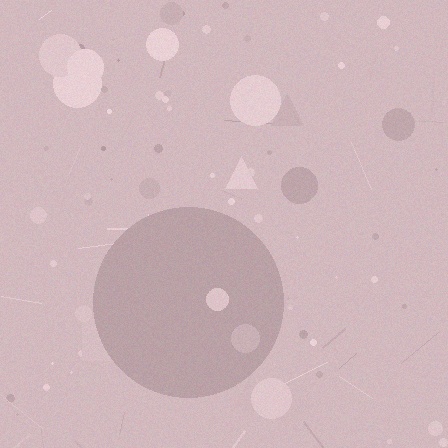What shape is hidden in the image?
A circle is hidden in the image.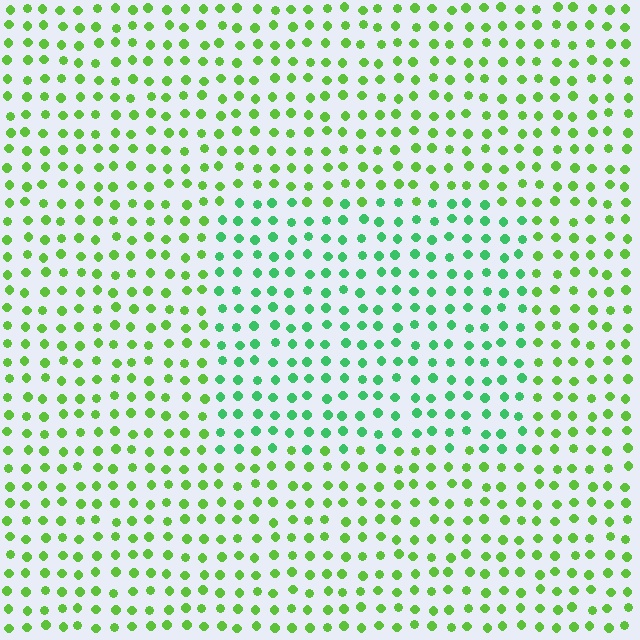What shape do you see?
I see a rectangle.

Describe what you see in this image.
The image is filled with small lime elements in a uniform arrangement. A rectangle-shaped region is visible where the elements are tinted to a slightly different hue, forming a subtle color boundary.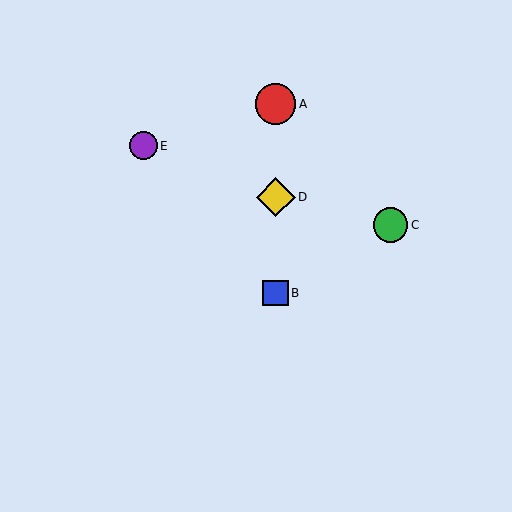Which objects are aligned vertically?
Objects A, B, D are aligned vertically.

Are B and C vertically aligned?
No, B is at x≈276 and C is at x≈391.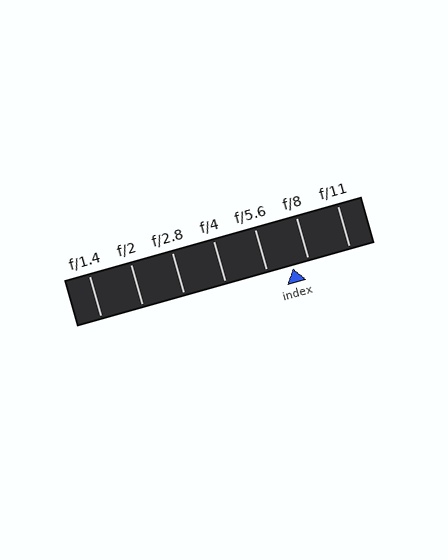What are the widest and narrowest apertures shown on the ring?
The widest aperture shown is f/1.4 and the narrowest is f/11.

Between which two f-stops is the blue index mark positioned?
The index mark is between f/5.6 and f/8.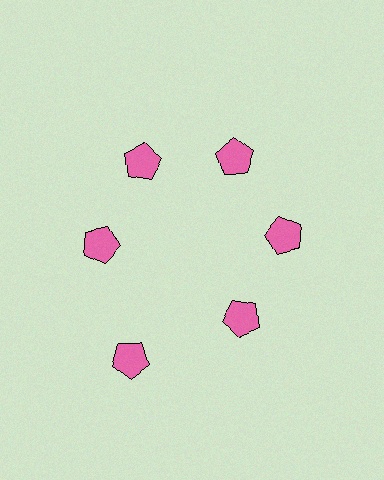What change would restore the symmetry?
The symmetry would be restored by moving it inward, back onto the ring so that all 6 pentagons sit at equal angles and equal distance from the center.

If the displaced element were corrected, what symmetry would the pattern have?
It would have 6-fold rotational symmetry — the pattern would map onto itself every 60 degrees.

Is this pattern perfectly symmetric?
No. The 6 pink pentagons are arranged in a ring, but one element near the 7 o'clock position is pushed outward from the center, breaking the 6-fold rotational symmetry.